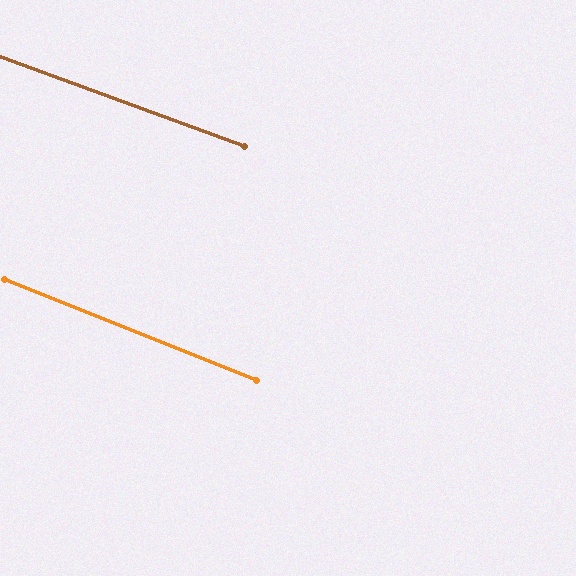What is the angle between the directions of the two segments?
Approximately 2 degrees.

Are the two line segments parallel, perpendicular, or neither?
Parallel — their directions differ by only 1.8°.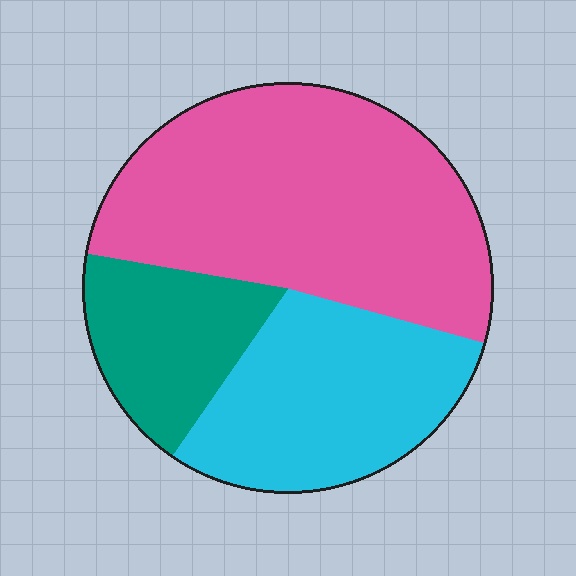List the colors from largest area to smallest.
From largest to smallest: pink, cyan, teal.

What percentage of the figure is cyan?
Cyan takes up between a sixth and a third of the figure.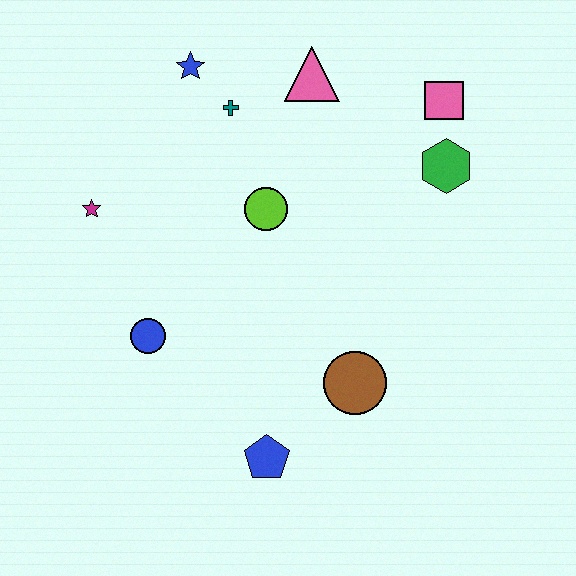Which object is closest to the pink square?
The green hexagon is closest to the pink square.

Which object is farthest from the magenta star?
The pink square is farthest from the magenta star.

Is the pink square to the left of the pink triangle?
No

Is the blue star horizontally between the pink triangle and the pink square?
No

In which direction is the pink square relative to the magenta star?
The pink square is to the right of the magenta star.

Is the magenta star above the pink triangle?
No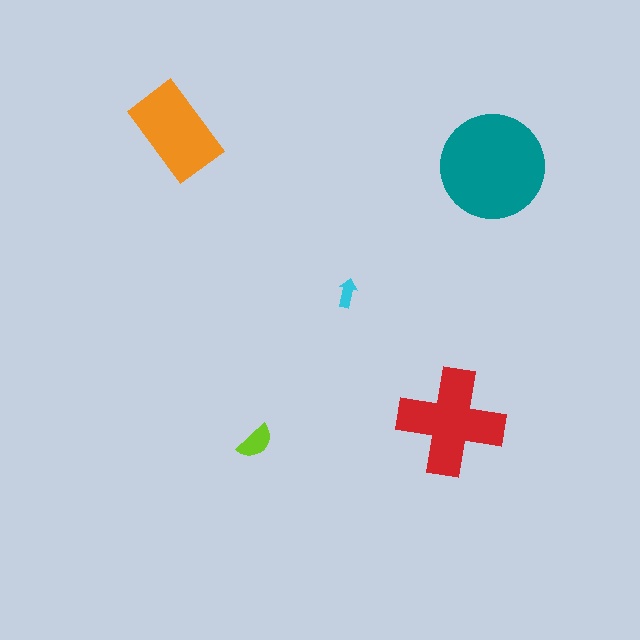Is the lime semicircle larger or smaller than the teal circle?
Smaller.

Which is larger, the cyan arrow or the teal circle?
The teal circle.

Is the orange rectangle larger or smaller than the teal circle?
Smaller.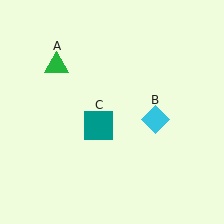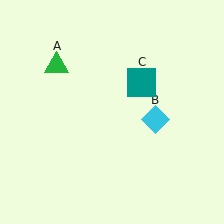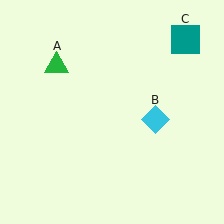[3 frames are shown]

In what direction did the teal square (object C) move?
The teal square (object C) moved up and to the right.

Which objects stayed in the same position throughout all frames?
Green triangle (object A) and cyan diamond (object B) remained stationary.